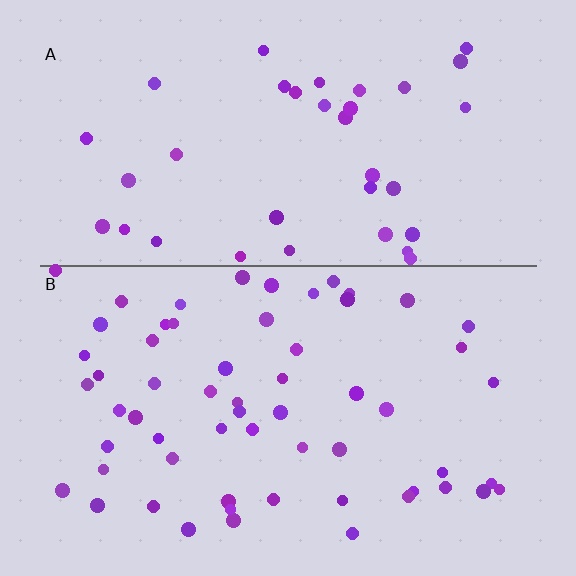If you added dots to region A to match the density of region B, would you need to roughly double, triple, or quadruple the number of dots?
Approximately double.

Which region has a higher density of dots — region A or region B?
B (the bottom).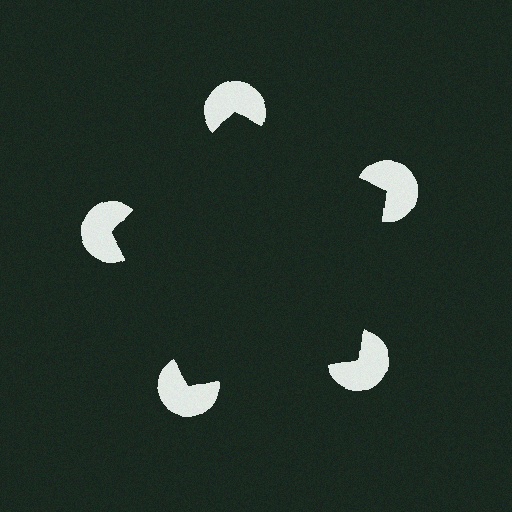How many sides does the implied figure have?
5 sides.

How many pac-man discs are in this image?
There are 5 — one at each vertex of the illusory pentagon.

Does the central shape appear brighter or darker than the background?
It typically appears slightly darker than the background, even though no actual brightness change is drawn.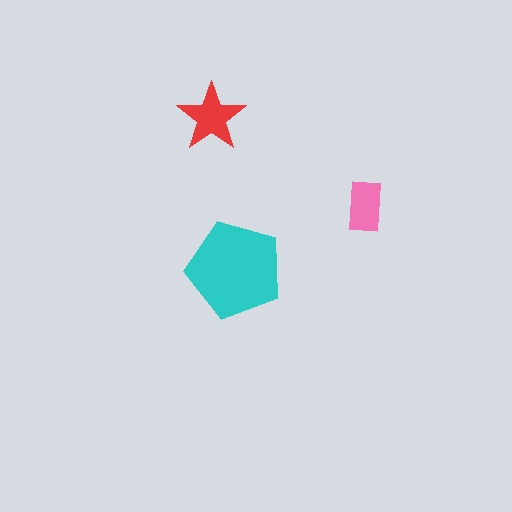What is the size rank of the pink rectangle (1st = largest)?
3rd.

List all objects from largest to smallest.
The cyan pentagon, the red star, the pink rectangle.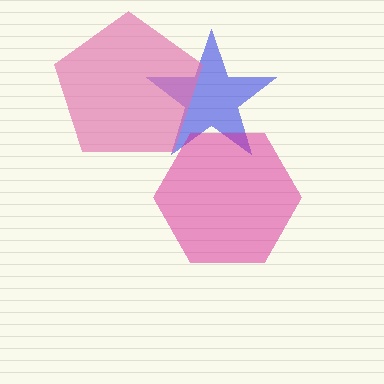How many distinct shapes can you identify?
There are 3 distinct shapes: a blue star, a pink pentagon, a magenta hexagon.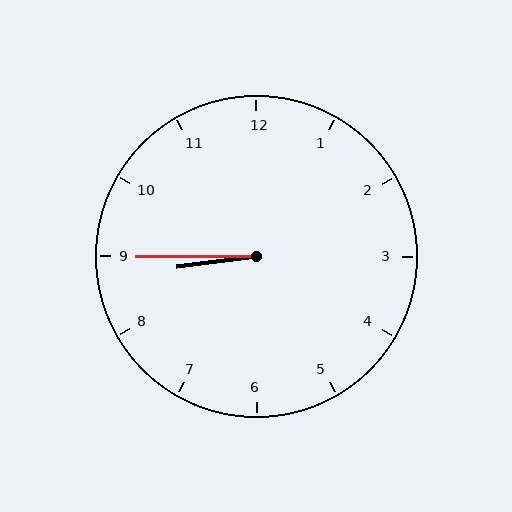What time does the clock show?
8:45.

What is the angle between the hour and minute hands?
Approximately 8 degrees.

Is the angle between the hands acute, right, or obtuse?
It is acute.